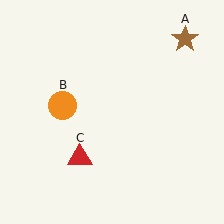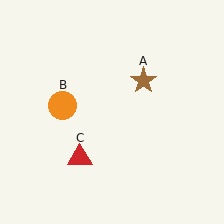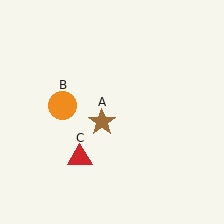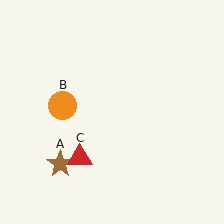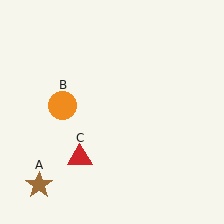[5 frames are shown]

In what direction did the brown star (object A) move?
The brown star (object A) moved down and to the left.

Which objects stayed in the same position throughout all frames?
Orange circle (object B) and red triangle (object C) remained stationary.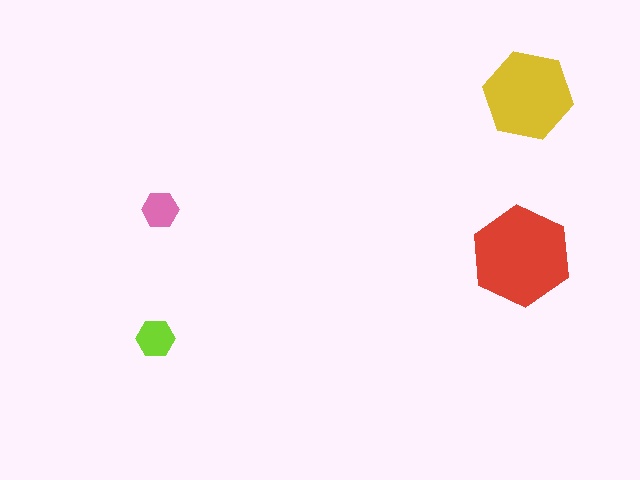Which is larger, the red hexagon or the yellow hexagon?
The red one.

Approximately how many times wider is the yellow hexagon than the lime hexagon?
About 2.5 times wider.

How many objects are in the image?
There are 4 objects in the image.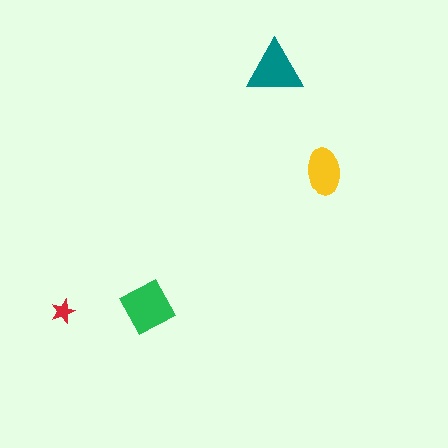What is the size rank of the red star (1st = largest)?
4th.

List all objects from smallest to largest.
The red star, the yellow ellipse, the teal triangle, the green square.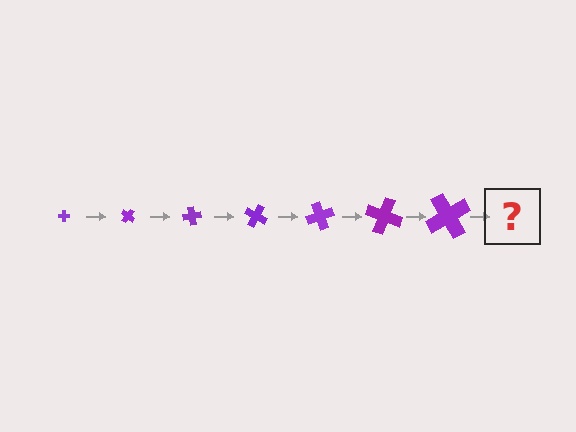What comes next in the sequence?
The next element should be a cross, larger than the previous one and rotated 280 degrees from the start.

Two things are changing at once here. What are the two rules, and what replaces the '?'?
The two rules are that the cross grows larger each step and it rotates 40 degrees each step. The '?' should be a cross, larger than the previous one and rotated 280 degrees from the start.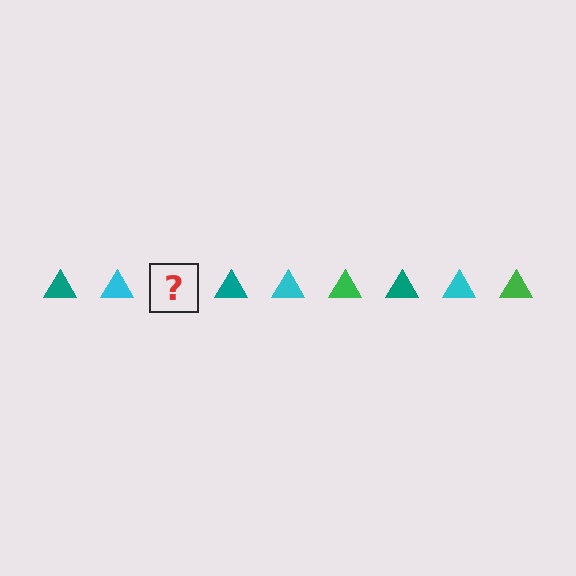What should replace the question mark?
The question mark should be replaced with a green triangle.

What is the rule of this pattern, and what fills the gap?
The rule is that the pattern cycles through teal, cyan, green triangles. The gap should be filled with a green triangle.